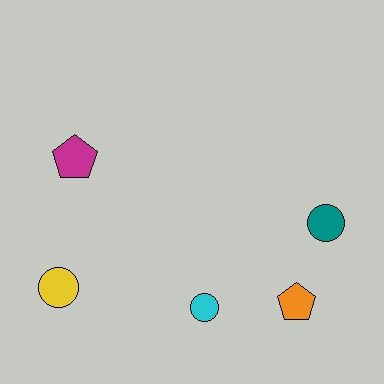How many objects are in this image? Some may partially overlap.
There are 5 objects.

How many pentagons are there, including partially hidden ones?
There are 2 pentagons.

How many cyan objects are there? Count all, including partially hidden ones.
There is 1 cyan object.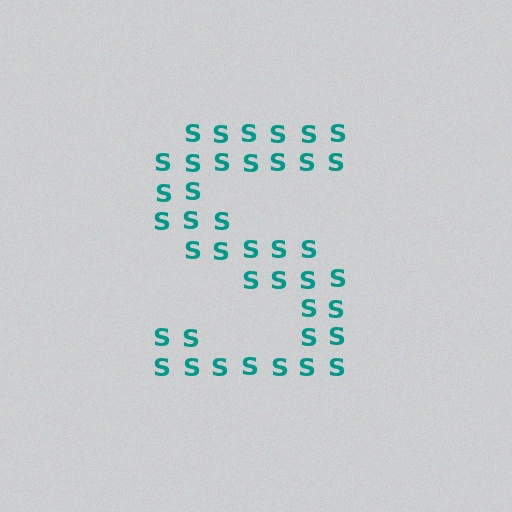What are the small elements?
The small elements are letter S's.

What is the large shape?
The large shape is the letter S.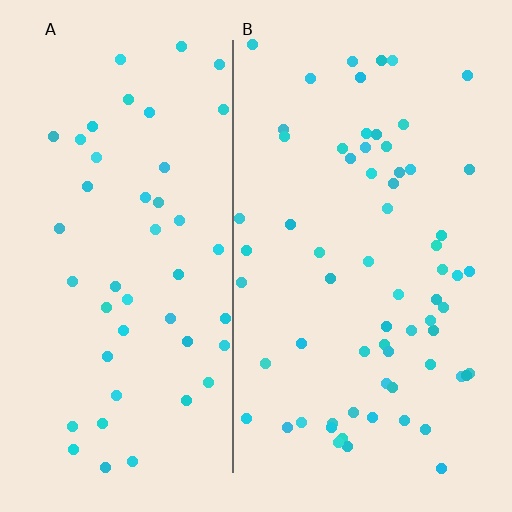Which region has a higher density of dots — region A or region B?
B (the right).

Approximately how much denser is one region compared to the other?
Approximately 1.4× — region B over region A.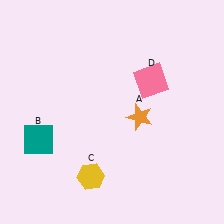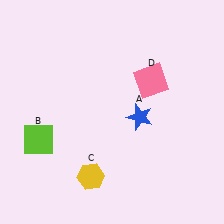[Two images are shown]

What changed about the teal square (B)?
In Image 1, B is teal. In Image 2, it changed to lime.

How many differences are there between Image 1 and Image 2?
There are 2 differences between the two images.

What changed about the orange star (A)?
In Image 1, A is orange. In Image 2, it changed to blue.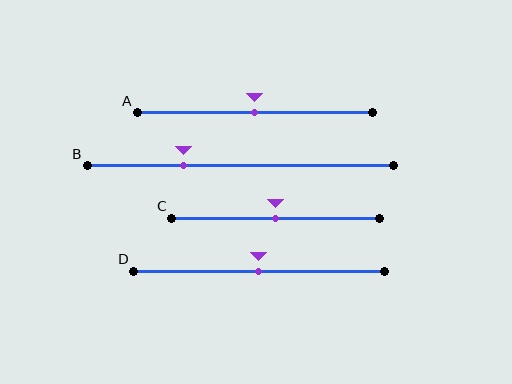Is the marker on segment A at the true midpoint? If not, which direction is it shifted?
Yes, the marker on segment A is at the true midpoint.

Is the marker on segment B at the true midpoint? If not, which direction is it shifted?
No, the marker on segment B is shifted to the left by about 18% of the segment length.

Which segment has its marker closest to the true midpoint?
Segment A has its marker closest to the true midpoint.